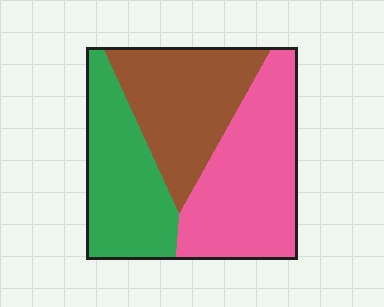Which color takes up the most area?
Pink, at roughly 40%.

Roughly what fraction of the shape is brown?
Brown covers roughly 30% of the shape.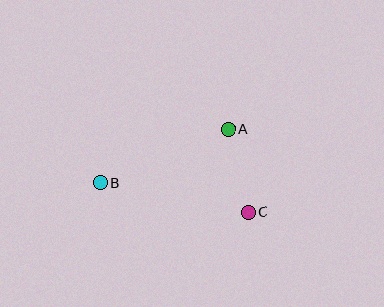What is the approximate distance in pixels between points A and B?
The distance between A and B is approximately 139 pixels.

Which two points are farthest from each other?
Points B and C are farthest from each other.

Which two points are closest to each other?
Points A and C are closest to each other.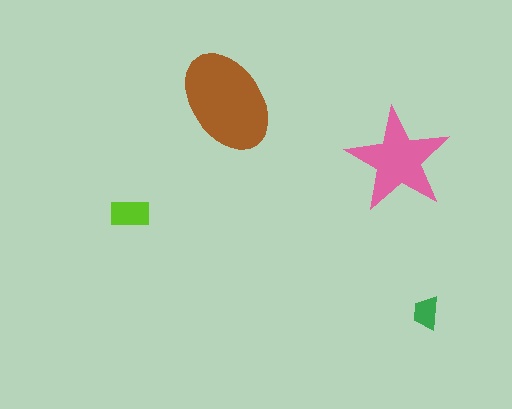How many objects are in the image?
There are 4 objects in the image.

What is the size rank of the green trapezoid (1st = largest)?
4th.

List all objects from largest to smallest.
The brown ellipse, the pink star, the lime rectangle, the green trapezoid.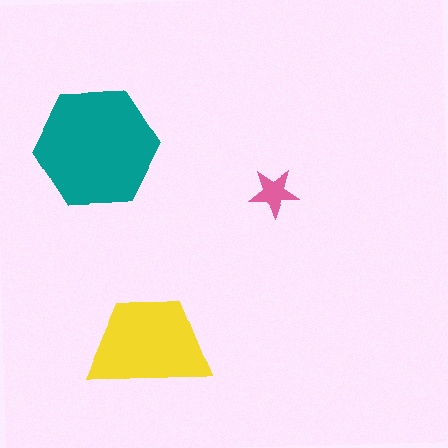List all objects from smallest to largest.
The pink star, the yellow trapezoid, the teal hexagon.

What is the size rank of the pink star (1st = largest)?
3rd.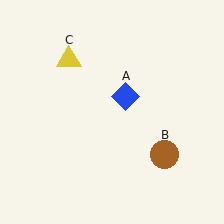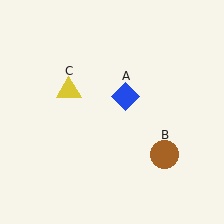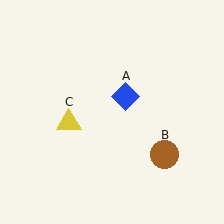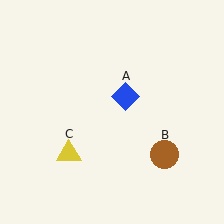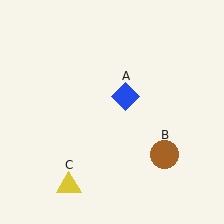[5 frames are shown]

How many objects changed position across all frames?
1 object changed position: yellow triangle (object C).